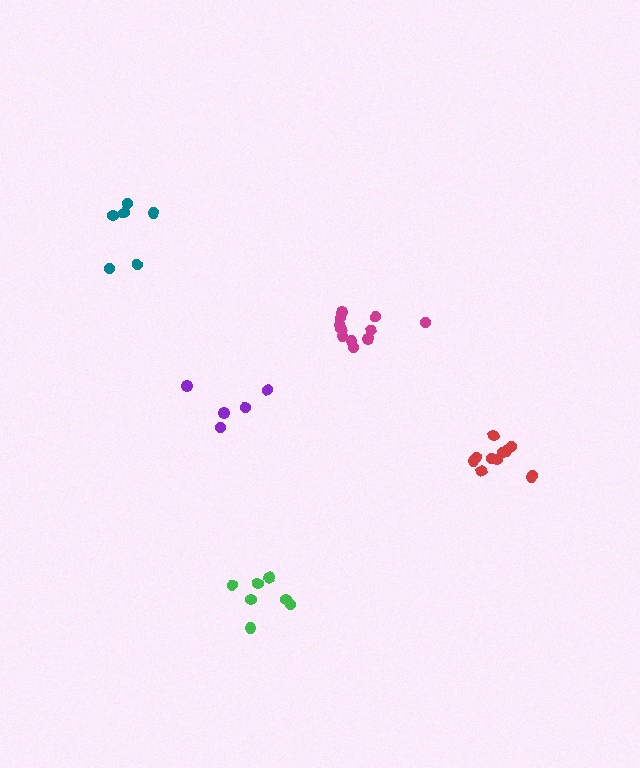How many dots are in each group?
Group 1: 11 dots, Group 2: 11 dots, Group 3: 7 dots, Group 4: 6 dots, Group 5: 5 dots (40 total).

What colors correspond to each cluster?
The clusters are colored: red, magenta, green, teal, purple.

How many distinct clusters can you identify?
There are 5 distinct clusters.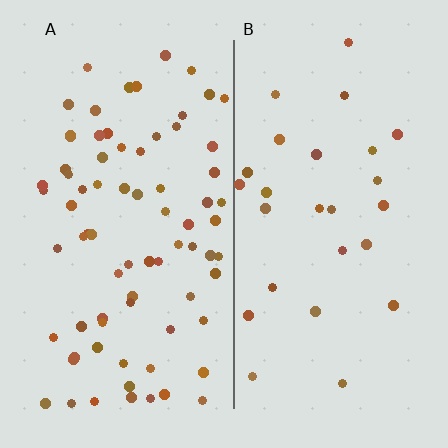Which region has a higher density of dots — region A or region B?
A (the left).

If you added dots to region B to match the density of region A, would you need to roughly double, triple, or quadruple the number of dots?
Approximately triple.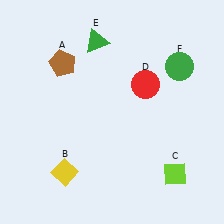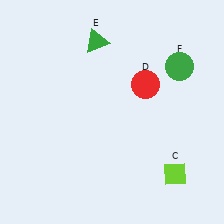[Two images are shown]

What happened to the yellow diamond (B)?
The yellow diamond (B) was removed in Image 2. It was in the bottom-left area of Image 1.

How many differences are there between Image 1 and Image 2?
There are 2 differences between the two images.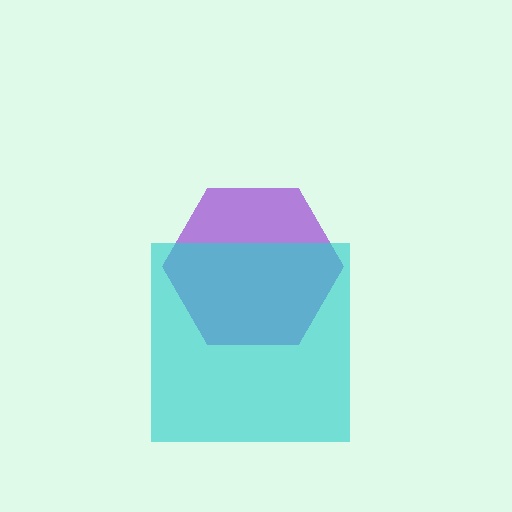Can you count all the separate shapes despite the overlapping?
Yes, there are 2 separate shapes.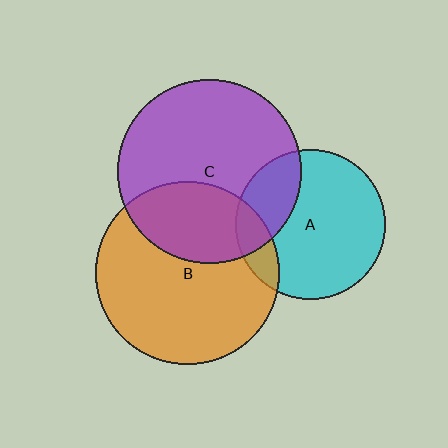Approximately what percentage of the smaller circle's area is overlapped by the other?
Approximately 30%.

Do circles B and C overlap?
Yes.